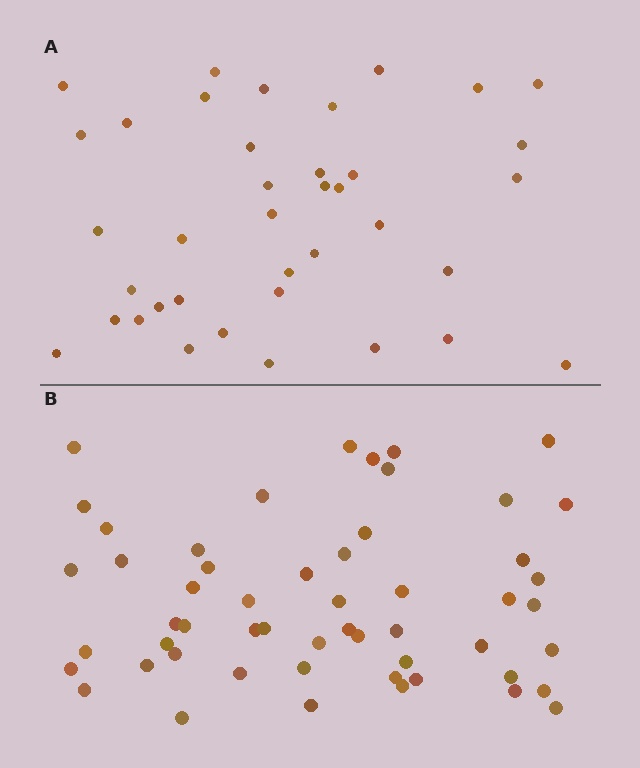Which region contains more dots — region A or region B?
Region B (the bottom region) has more dots.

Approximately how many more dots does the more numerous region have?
Region B has approximately 15 more dots than region A.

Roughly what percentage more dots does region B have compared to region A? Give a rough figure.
About 40% more.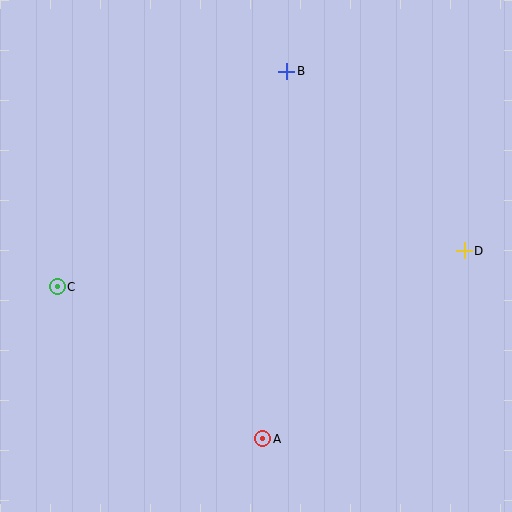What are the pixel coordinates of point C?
Point C is at (57, 287).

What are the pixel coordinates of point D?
Point D is at (464, 251).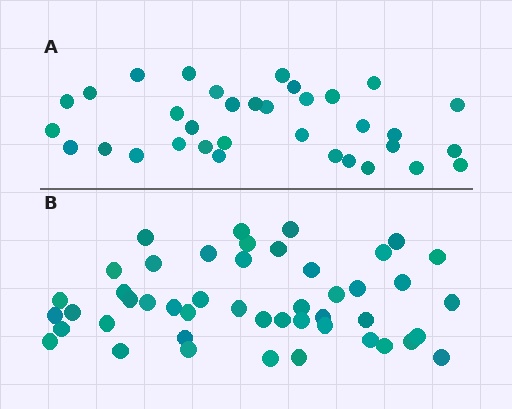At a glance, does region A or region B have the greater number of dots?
Region B (the bottom region) has more dots.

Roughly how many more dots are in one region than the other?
Region B has approximately 15 more dots than region A.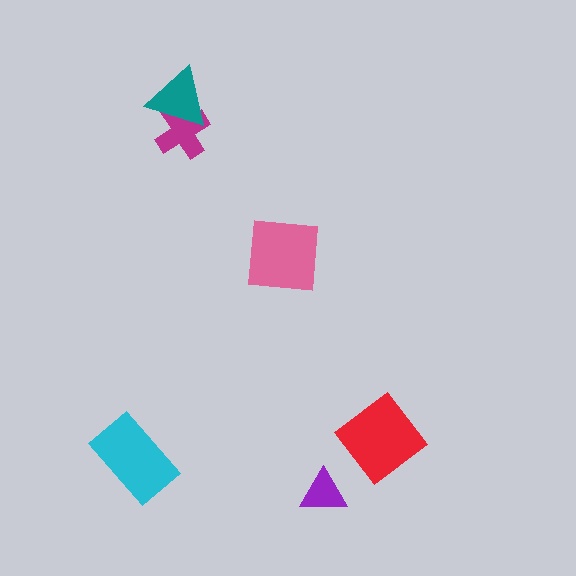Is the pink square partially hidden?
No, no other shape covers it.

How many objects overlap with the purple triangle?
0 objects overlap with the purple triangle.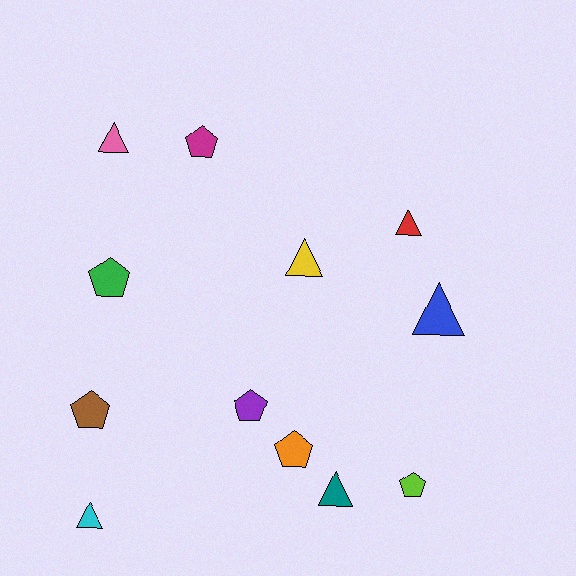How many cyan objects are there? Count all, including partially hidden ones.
There is 1 cyan object.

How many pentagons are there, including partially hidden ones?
There are 6 pentagons.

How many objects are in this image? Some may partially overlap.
There are 12 objects.